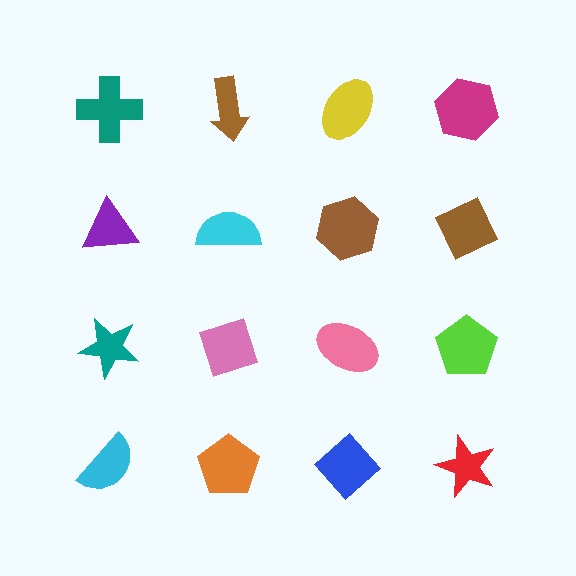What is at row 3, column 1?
A teal star.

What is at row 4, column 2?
An orange pentagon.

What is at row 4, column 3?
A blue diamond.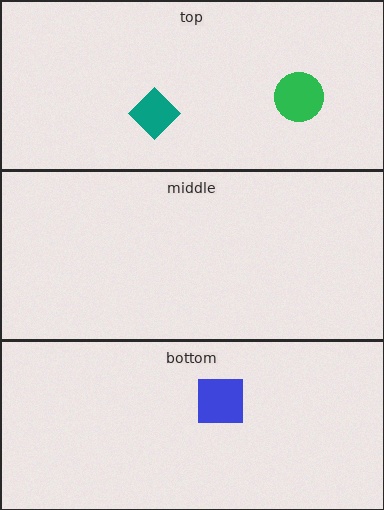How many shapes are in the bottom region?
1.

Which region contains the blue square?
The bottom region.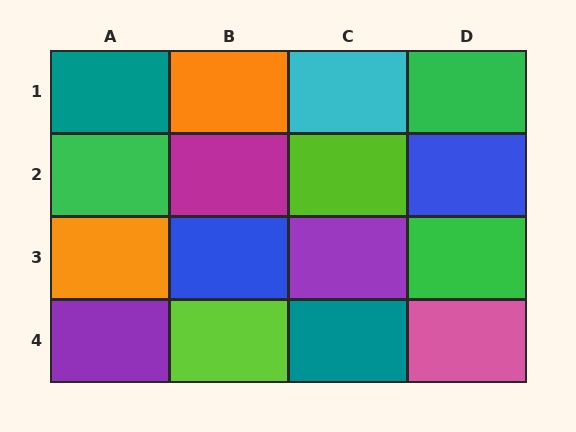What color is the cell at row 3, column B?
Blue.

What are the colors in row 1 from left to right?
Teal, orange, cyan, green.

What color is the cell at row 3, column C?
Purple.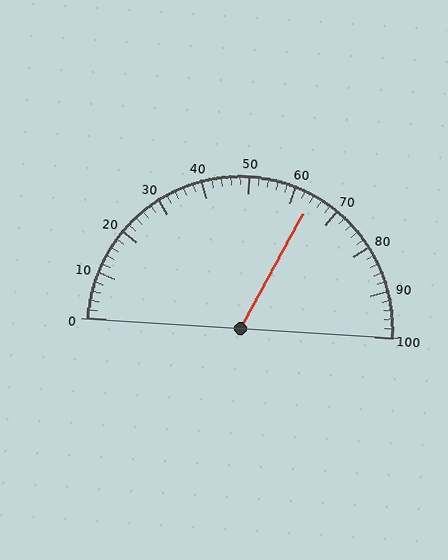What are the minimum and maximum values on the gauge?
The gauge ranges from 0 to 100.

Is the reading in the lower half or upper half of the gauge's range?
The reading is in the upper half of the range (0 to 100).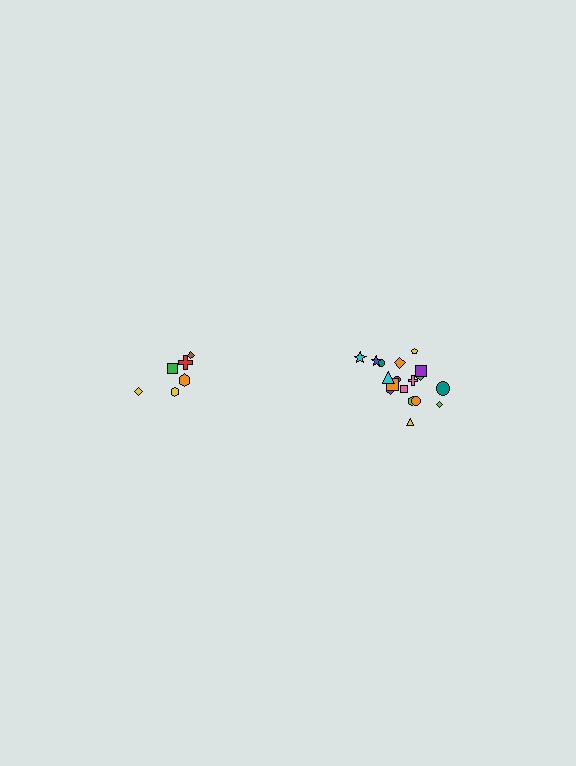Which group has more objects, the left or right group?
The right group.